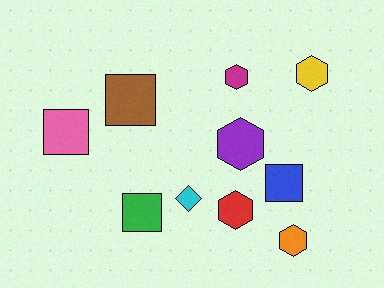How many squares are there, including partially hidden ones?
There are 4 squares.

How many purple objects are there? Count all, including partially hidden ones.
There is 1 purple object.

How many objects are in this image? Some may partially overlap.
There are 10 objects.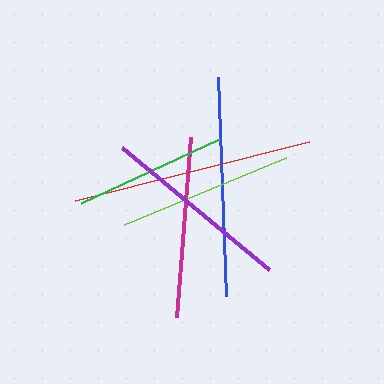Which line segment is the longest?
The red line is the longest at approximately 241 pixels.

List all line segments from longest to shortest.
From longest to shortest: red, blue, purple, magenta, lime, green.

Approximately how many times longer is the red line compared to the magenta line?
The red line is approximately 1.3 times the length of the magenta line.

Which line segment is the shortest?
The green line is the shortest at approximately 151 pixels.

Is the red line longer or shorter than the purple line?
The red line is longer than the purple line.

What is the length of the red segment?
The red segment is approximately 241 pixels long.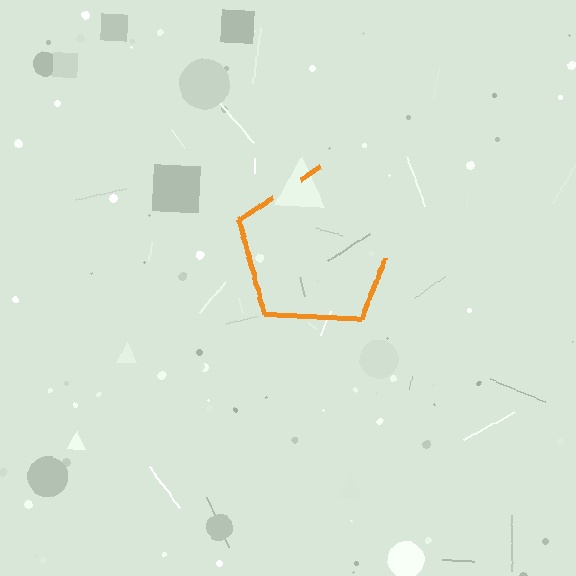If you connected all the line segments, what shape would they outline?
They would outline a pentagon.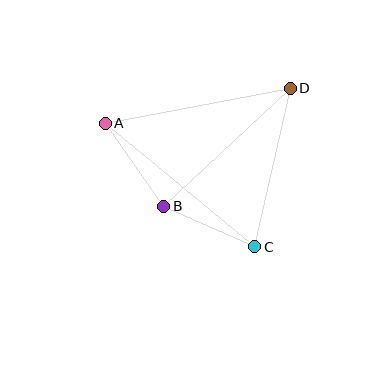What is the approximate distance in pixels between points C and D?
The distance between C and D is approximately 162 pixels.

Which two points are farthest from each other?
Points A and C are farthest from each other.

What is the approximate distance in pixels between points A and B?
The distance between A and B is approximately 102 pixels.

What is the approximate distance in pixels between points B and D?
The distance between B and D is approximately 173 pixels.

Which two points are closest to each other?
Points B and C are closest to each other.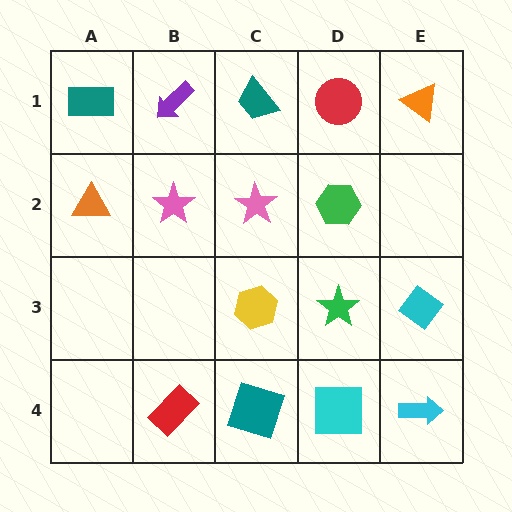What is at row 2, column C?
A pink star.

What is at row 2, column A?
An orange triangle.